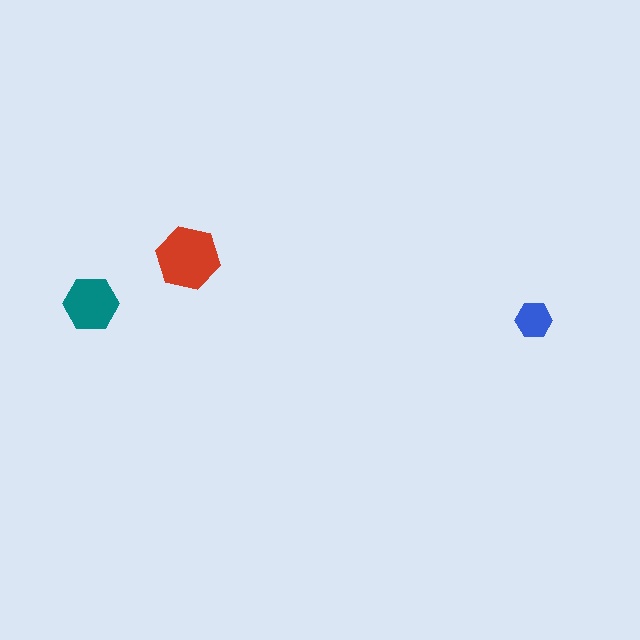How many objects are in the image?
There are 3 objects in the image.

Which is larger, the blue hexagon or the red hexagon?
The red one.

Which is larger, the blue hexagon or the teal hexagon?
The teal one.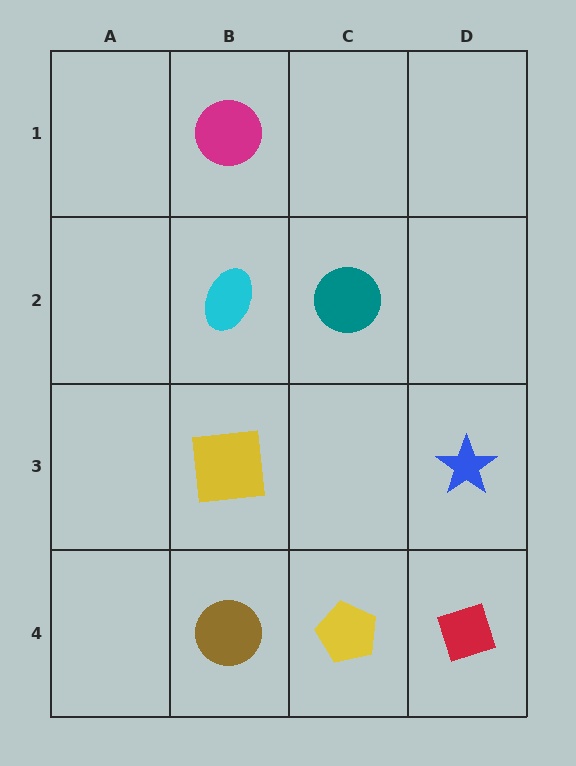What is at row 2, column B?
A cyan ellipse.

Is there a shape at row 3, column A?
No, that cell is empty.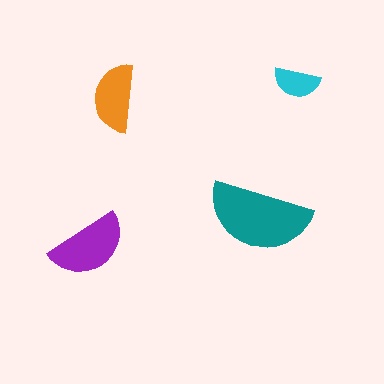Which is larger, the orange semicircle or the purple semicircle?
The purple one.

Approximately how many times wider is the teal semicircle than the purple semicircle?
About 1.5 times wider.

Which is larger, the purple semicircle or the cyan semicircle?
The purple one.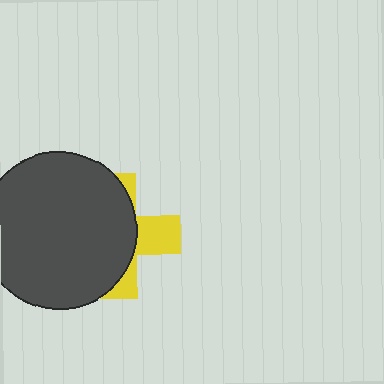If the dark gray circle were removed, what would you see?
You would see the complete yellow cross.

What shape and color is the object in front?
The object in front is a dark gray circle.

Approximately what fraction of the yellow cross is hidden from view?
Roughly 67% of the yellow cross is hidden behind the dark gray circle.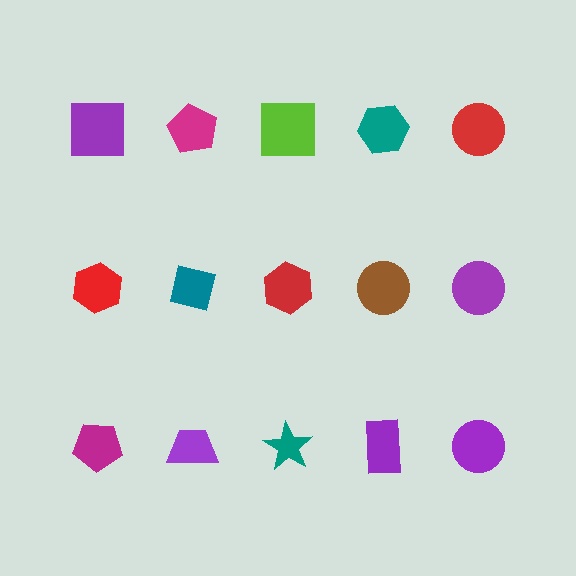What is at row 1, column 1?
A purple square.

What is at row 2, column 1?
A red hexagon.